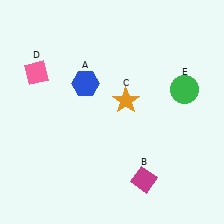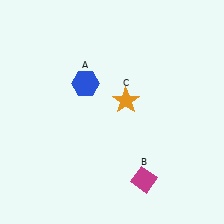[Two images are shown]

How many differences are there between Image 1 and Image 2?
There are 2 differences between the two images.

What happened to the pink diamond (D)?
The pink diamond (D) was removed in Image 2. It was in the top-left area of Image 1.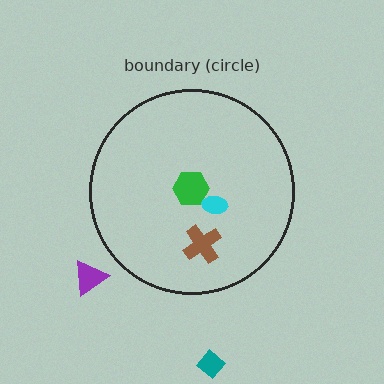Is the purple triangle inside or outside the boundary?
Outside.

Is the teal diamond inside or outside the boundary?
Outside.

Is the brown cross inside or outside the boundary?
Inside.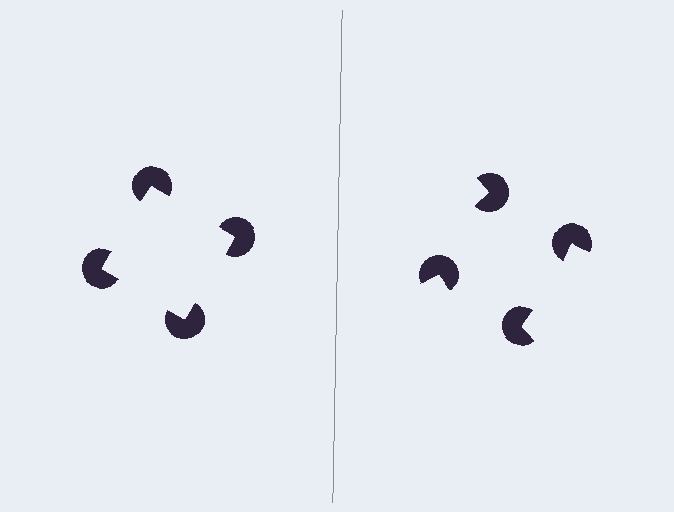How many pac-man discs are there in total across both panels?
8 — 4 on each side.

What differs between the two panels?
The pac-man discs are positioned identically on both sides; only the wedge orientations differ. On the left they align to a square; on the right they are misaligned.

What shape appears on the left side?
An illusory square.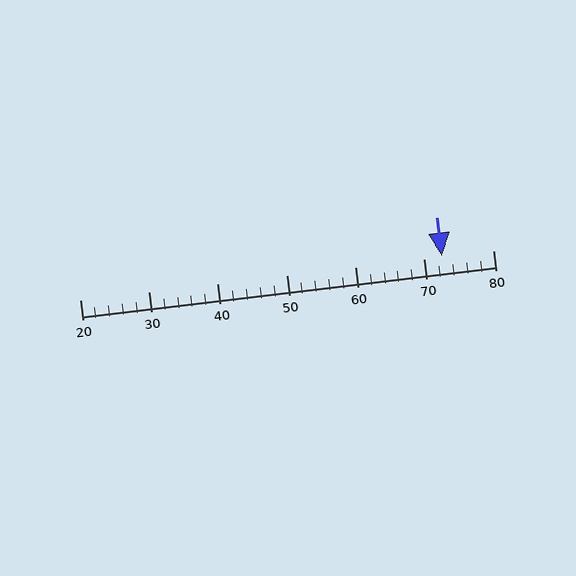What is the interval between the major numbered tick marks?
The major tick marks are spaced 10 units apart.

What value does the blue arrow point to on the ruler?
The blue arrow points to approximately 73.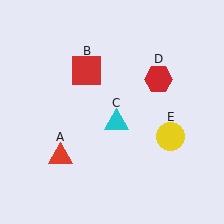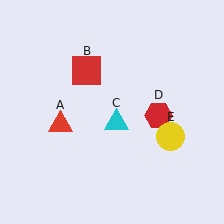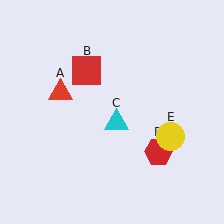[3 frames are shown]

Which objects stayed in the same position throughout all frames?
Red square (object B) and cyan triangle (object C) and yellow circle (object E) remained stationary.